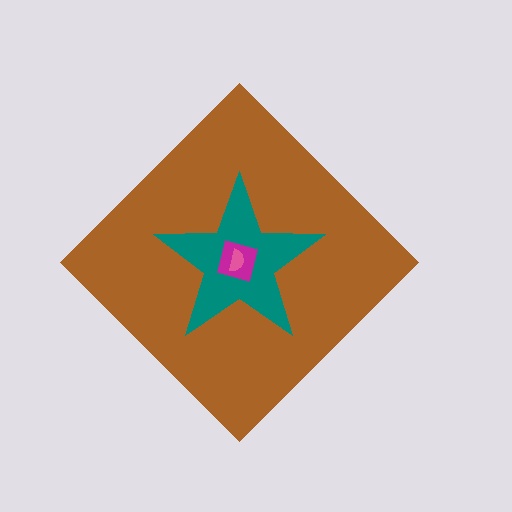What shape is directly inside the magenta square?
The pink semicircle.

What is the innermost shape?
The pink semicircle.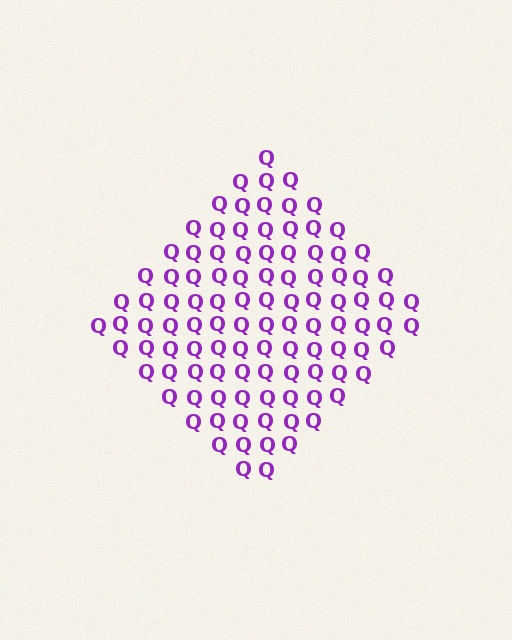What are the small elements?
The small elements are letter Q's.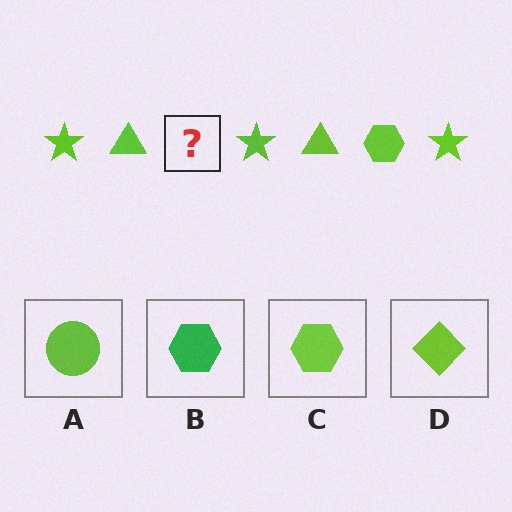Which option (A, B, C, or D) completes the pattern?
C.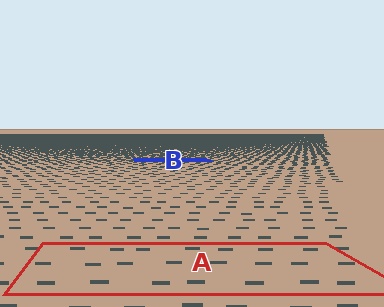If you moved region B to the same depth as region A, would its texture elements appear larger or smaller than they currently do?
They would appear larger. At a closer depth, the same texture elements are projected at a bigger on-screen size.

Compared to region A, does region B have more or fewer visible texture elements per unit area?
Region B has more texture elements per unit area — they are packed more densely because it is farther away.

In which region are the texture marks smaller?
The texture marks are smaller in region B, because it is farther away.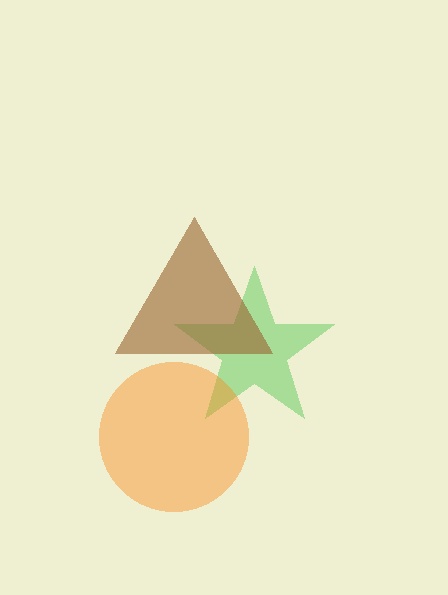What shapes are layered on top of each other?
The layered shapes are: a green star, a brown triangle, an orange circle.